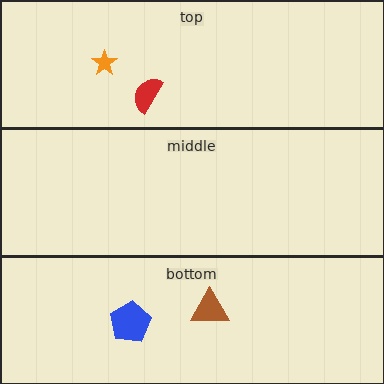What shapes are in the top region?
The red semicircle, the orange star.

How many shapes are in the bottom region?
2.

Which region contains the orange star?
The top region.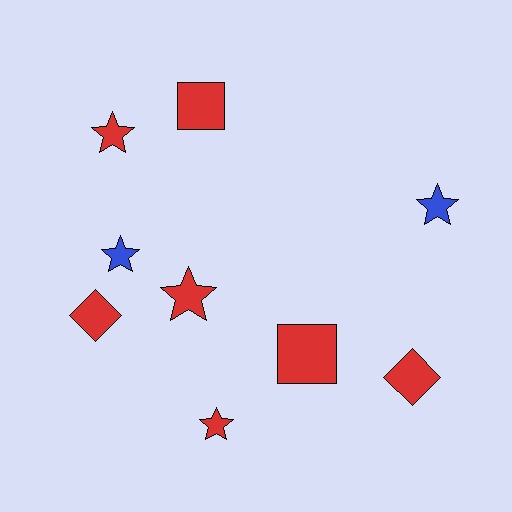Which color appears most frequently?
Red, with 7 objects.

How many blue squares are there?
There are no blue squares.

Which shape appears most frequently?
Star, with 5 objects.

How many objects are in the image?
There are 9 objects.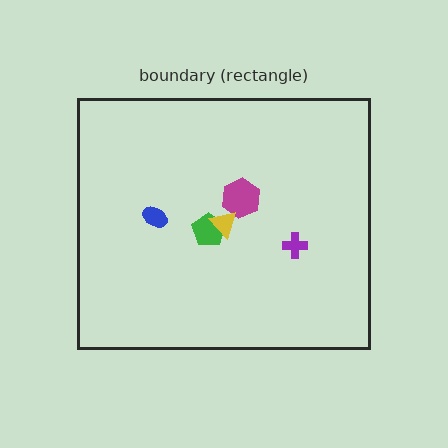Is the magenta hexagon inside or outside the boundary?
Inside.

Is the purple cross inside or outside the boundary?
Inside.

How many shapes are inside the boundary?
5 inside, 0 outside.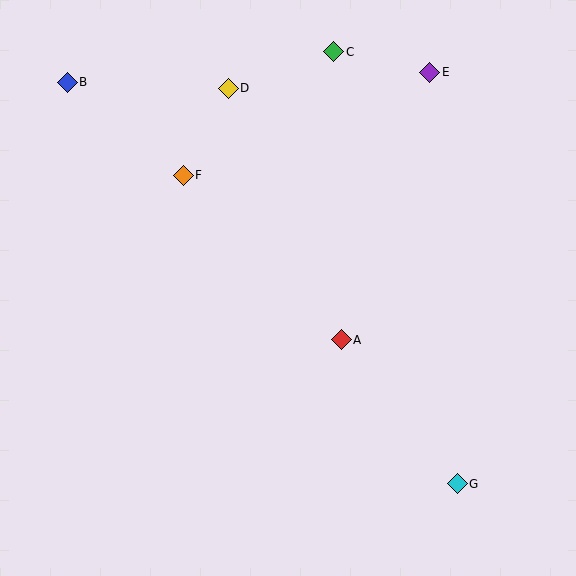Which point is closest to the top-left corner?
Point B is closest to the top-left corner.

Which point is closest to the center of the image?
Point A at (341, 340) is closest to the center.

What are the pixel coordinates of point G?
Point G is at (457, 484).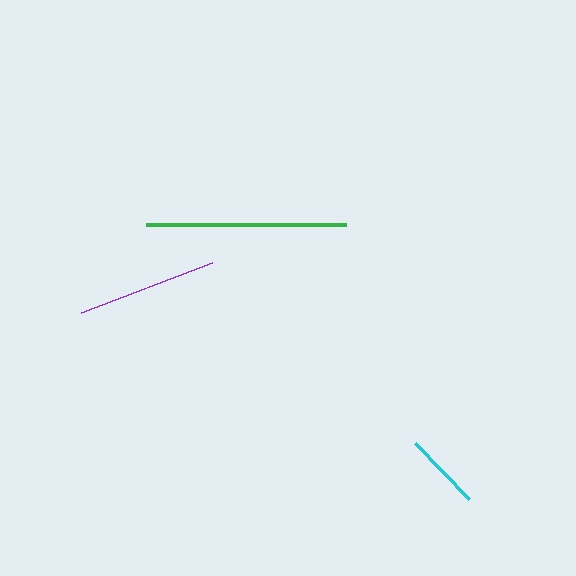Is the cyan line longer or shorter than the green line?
The green line is longer than the cyan line.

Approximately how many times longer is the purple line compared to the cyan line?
The purple line is approximately 1.8 times the length of the cyan line.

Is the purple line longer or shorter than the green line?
The green line is longer than the purple line.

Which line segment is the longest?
The green line is the longest at approximately 201 pixels.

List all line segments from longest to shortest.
From longest to shortest: green, purple, cyan.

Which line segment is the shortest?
The cyan line is the shortest at approximately 78 pixels.